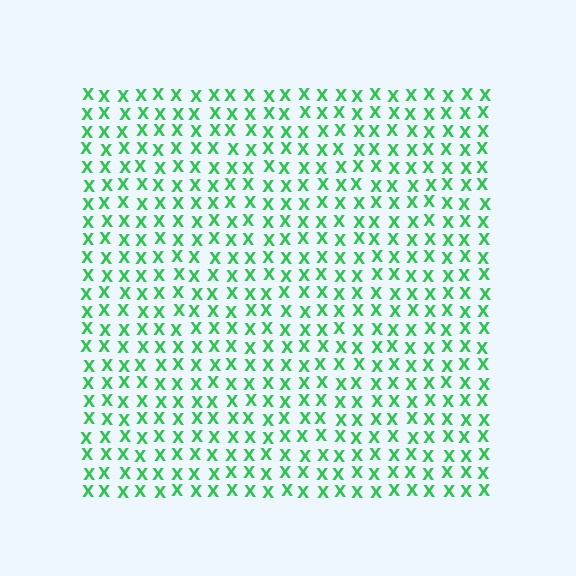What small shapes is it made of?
It is made of small letter X's.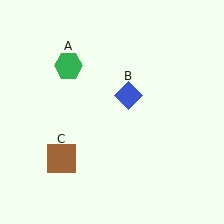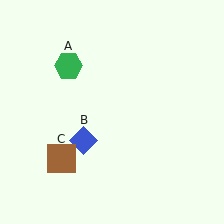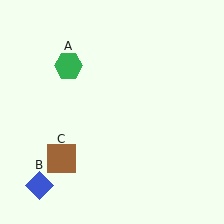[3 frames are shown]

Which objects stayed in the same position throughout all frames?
Green hexagon (object A) and brown square (object C) remained stationary.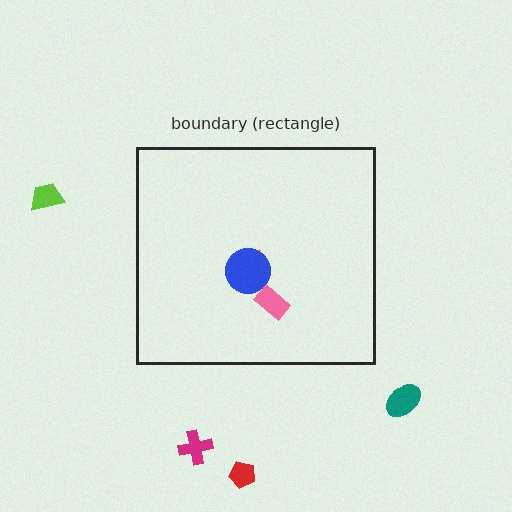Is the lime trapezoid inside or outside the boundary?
Outside.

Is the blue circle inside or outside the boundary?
Inside.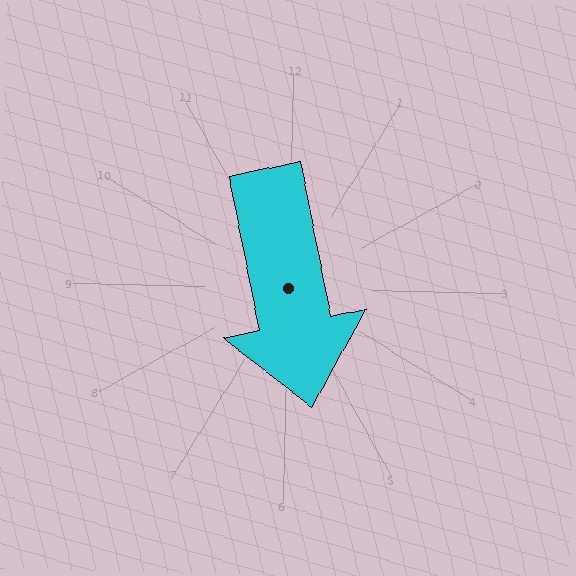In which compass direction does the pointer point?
South.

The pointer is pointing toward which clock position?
Roughly 6 o'clock.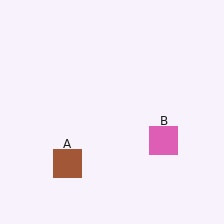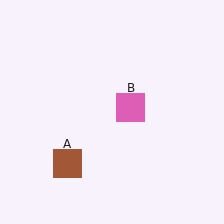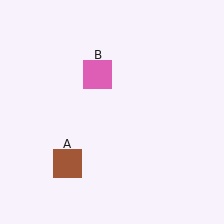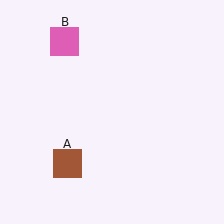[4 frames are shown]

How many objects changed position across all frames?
1 object changed position: pink square (object B).